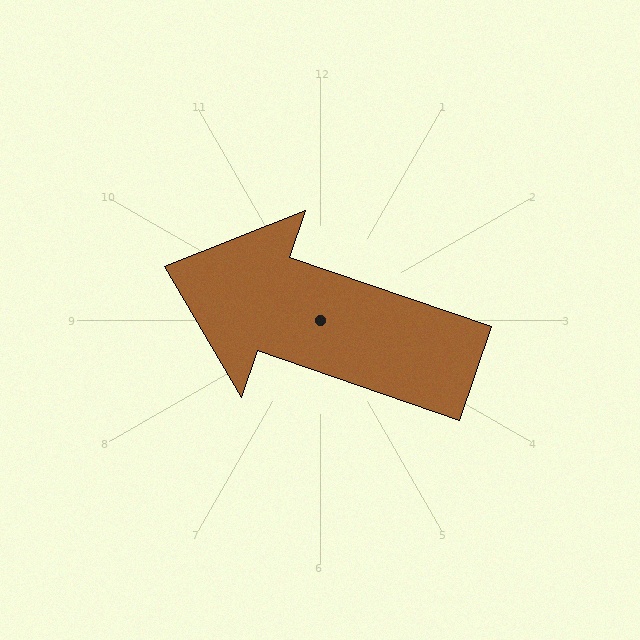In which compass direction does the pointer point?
West.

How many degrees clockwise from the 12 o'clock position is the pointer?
Approximately 289 degrees.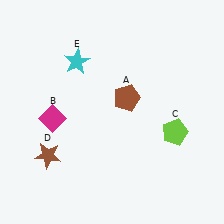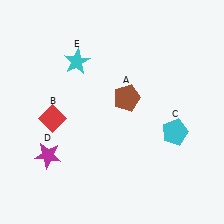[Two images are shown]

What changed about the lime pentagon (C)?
In Image 1, C is lime. In Image 2, it changed to cyan.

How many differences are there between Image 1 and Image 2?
There are 3 differences between the two images.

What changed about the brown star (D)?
In Image 1, D is brown. In Image 2, it changed to magenta.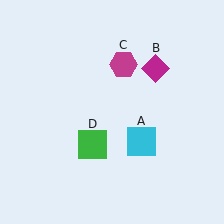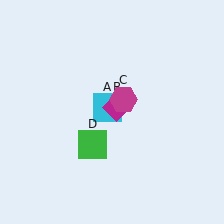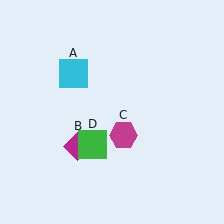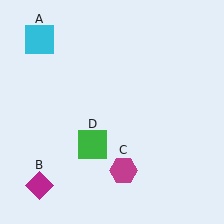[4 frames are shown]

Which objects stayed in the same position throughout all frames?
Green square (object D) remained stationary.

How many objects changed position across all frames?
3 objects changed position: cyan square (object A), magenta diamond (object B), magenta hexagon (object C).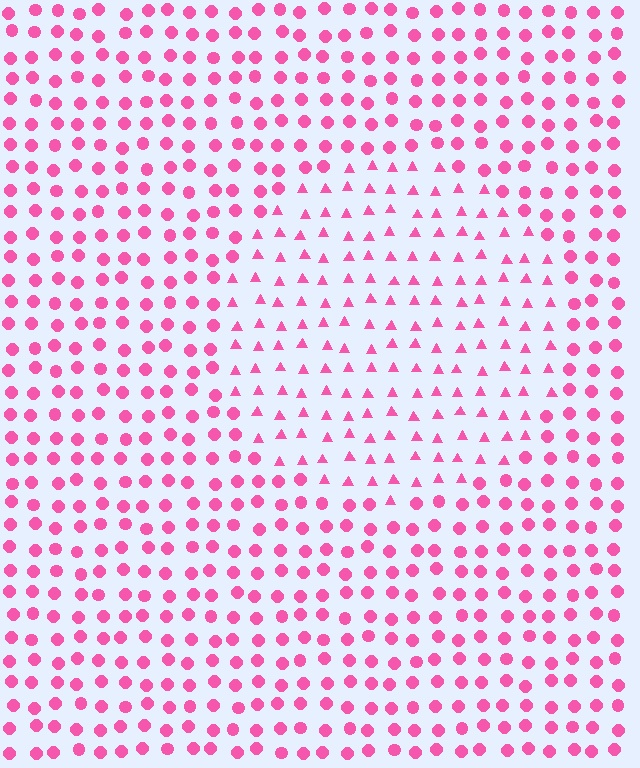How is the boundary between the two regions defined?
The boundary is defined by a change in element shape: triangles inside vs. circles outside. All elements share the same color and spacing.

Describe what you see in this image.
The image is filled with small pink elements arranged in a uniform grid. A circle-shaped region contains triangles, while the surrounding area contains circles. The boundary is defined purely by the change in element shape.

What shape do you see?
I see a circle.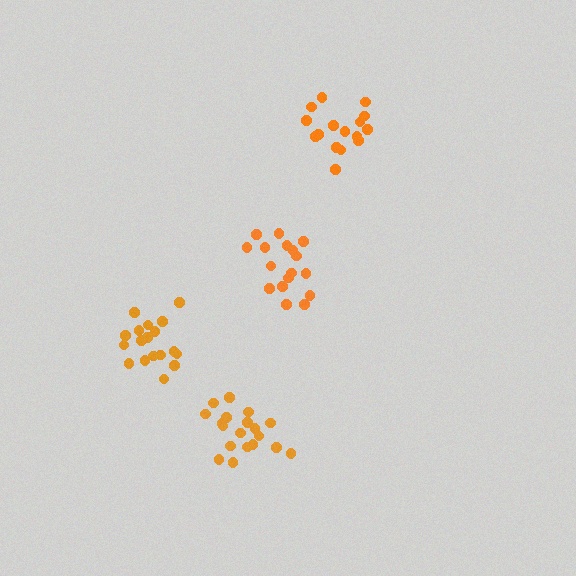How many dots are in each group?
Group 1: 16 dots, Group 2: 19 dots, Group 3: 18 dots, Group 4: 17 dots (70 total).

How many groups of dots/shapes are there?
There are 4 groups.